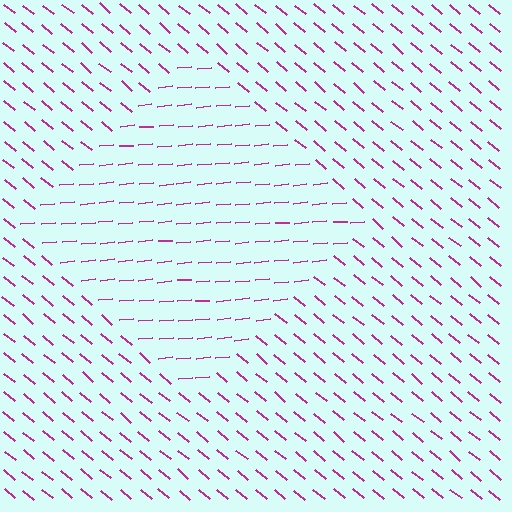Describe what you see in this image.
The image is filled with small magenta line segments. A diamond region in the image has lines oriented differently from the surrounding lines, creating a visible texture boundary.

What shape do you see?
I see a diamond.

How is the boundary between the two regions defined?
The boundary is defined purely by a change in line orientation (approximately 45 degrees difference). All lines are the same color and thickness.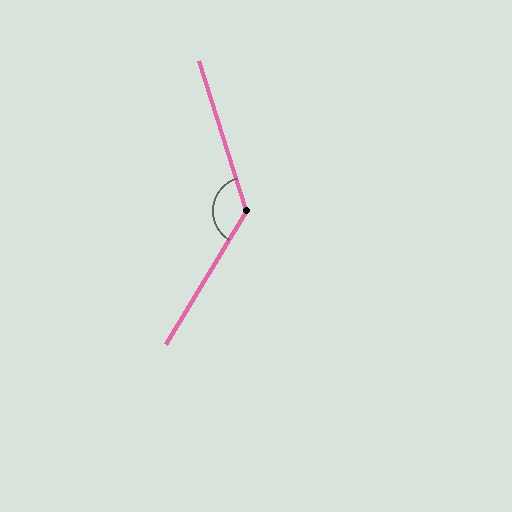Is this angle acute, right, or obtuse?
It is obtuse.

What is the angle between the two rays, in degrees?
Approximately 131 degrees.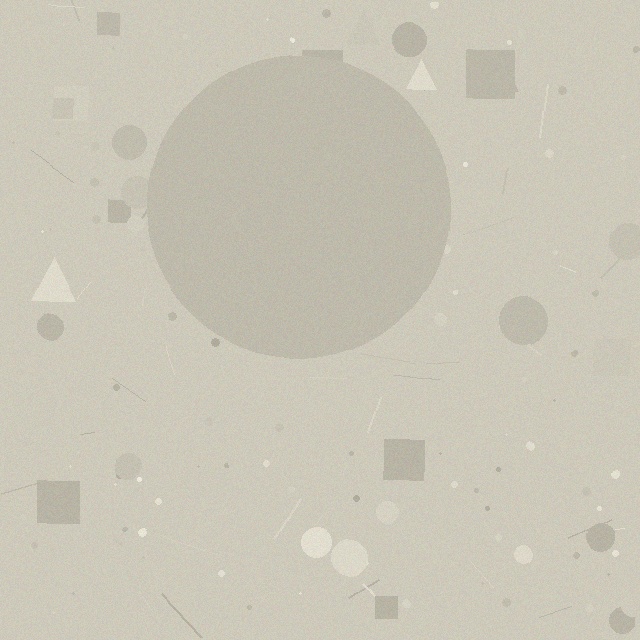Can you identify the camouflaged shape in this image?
The camouflaged shape is a circle.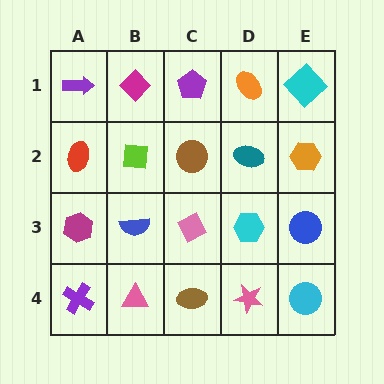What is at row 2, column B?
A lime square.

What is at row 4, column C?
A brown ellipse.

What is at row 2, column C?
A brown circle.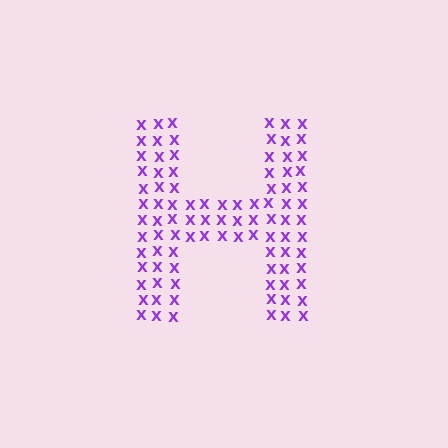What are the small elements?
The small elements are letter X's.